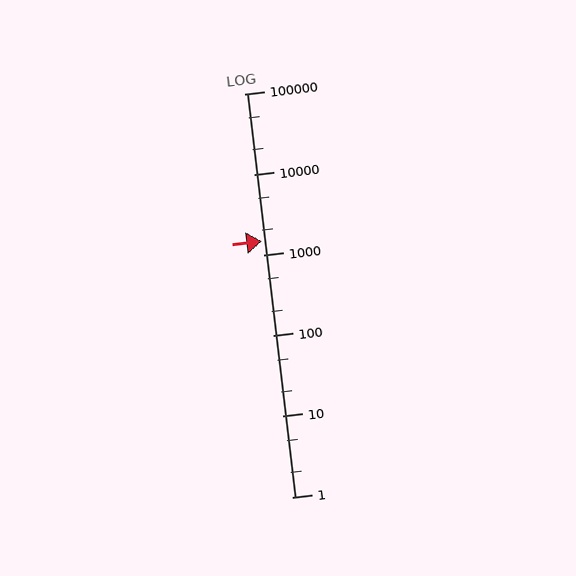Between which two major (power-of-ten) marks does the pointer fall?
The pointer is between 1000 and 10000.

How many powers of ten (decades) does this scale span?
The scale spans 5 decades, from 1 to 100000.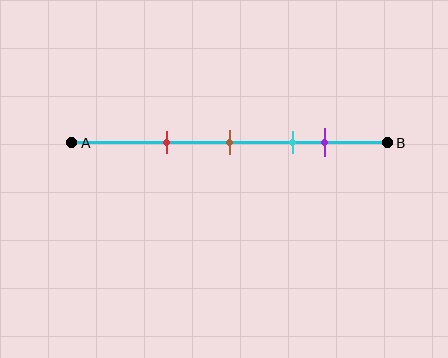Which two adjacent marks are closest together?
The cyan and purple marks are the closest adjacent pair.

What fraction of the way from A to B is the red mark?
The red mark is approximately 30% (0.3) of the way from A to B.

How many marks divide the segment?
There are 4 marks dividing the segment.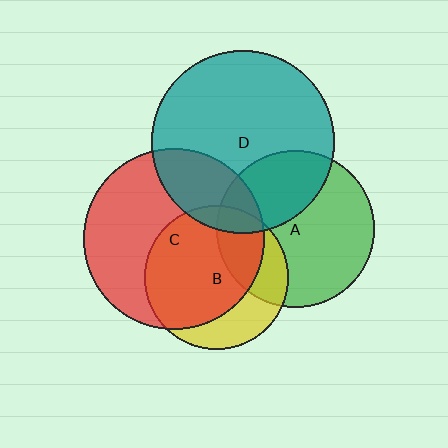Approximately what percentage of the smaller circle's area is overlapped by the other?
Approximately 70%.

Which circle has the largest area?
Circle D (teal).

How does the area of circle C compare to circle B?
Approximately 1.6 times.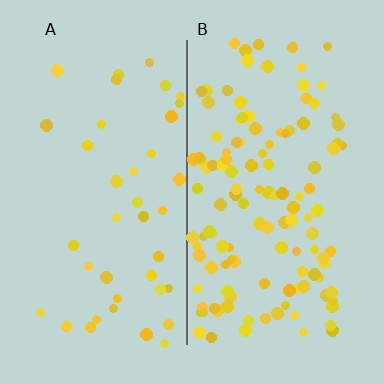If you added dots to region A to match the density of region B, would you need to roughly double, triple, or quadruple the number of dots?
Approximately triple.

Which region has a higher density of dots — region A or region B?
B (the right).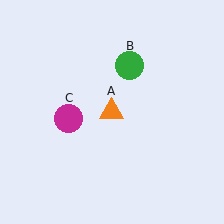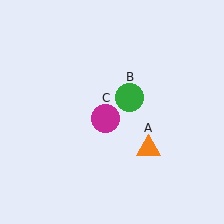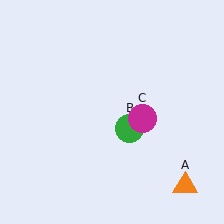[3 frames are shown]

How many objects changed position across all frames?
3 objects changed position: orange triangle (object A), green circle (object B), magenta circle (object C).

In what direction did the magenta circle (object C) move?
The magenta circle (object C) moved right.